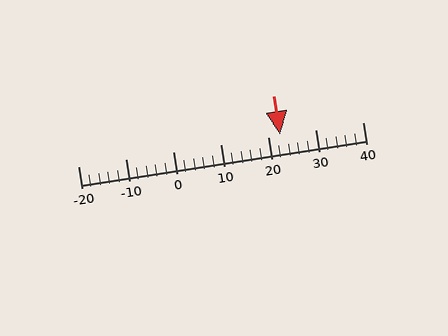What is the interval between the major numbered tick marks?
The major tick marks are spaced 10 units apart.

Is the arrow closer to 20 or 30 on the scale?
The arrow is closer to 20.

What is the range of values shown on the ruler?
The ruler shows values from -20 to 40.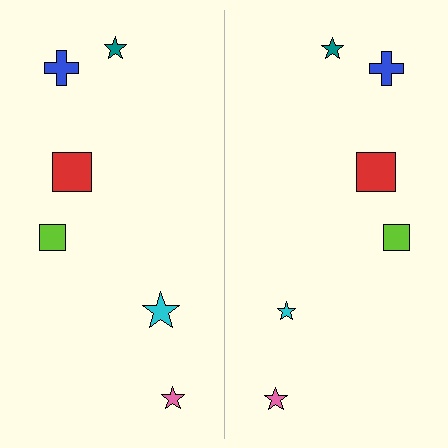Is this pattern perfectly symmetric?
No, the pattern is not perfectly symmetric. The cyan star on the right side has a different size than its mirror counterpart.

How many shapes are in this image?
There are 12 shapes in this image.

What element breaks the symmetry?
The cyan star on the right side has a different size than its mirror counterpart.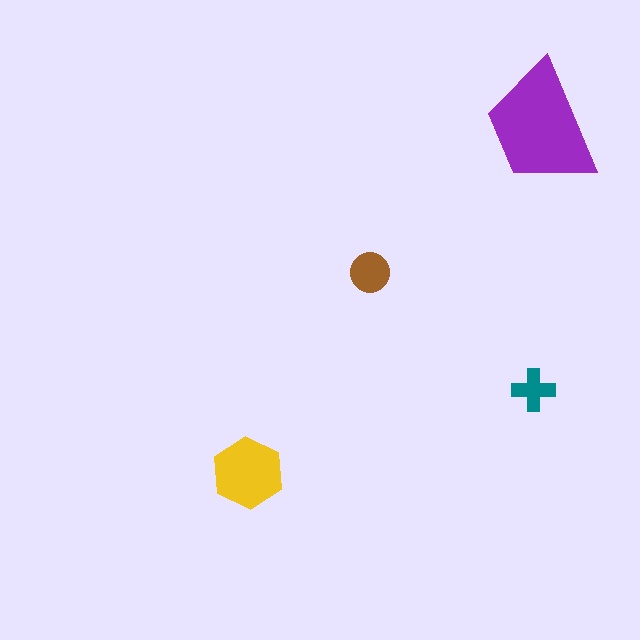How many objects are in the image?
There are 4 objects in the image.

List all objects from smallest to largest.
The teal cross, the brown circle, the yellow hexagon, the purple trapezoid.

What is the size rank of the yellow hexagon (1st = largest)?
2nd.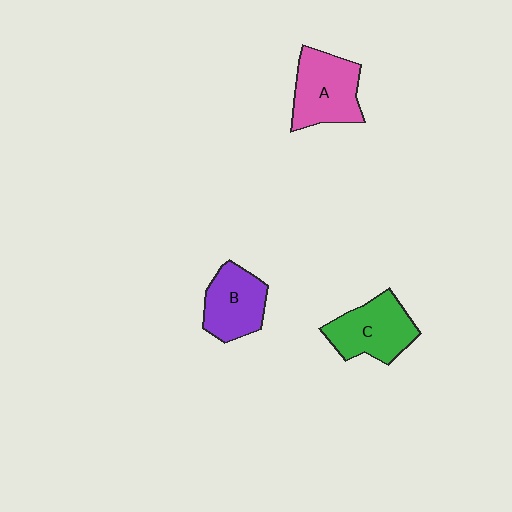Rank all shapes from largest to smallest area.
From largest to smallest: A (pink), C (green), B (purple).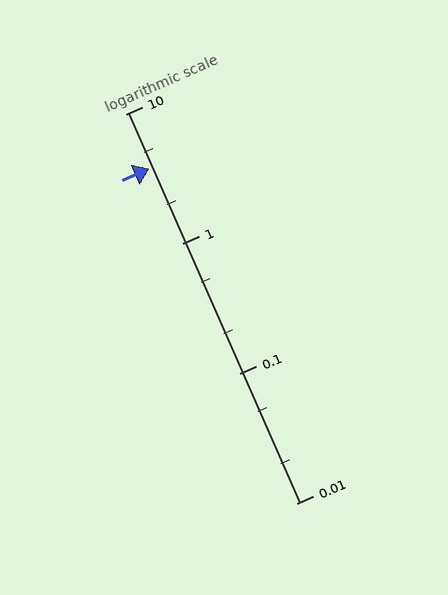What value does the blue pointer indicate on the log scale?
The pointer indicates approximately 3.8.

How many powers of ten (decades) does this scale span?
The scale spans 3 decades, from 0.01 to 10.